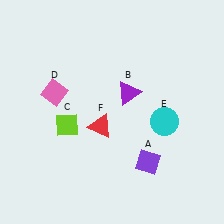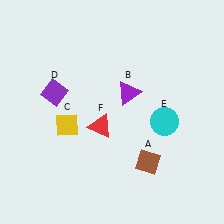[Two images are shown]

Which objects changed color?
A changed from purple to brown. C changed from lime to yellow. D changed from pink to purple.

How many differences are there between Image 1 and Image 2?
There are 3 differences between the two images.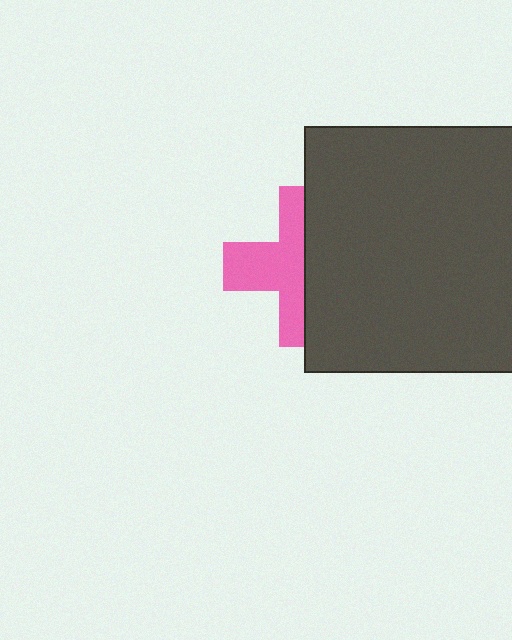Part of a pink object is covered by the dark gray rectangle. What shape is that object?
It is a cross.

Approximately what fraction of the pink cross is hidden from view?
Roughly 50% of the pink cross is hidden behind the dark gray rectangle.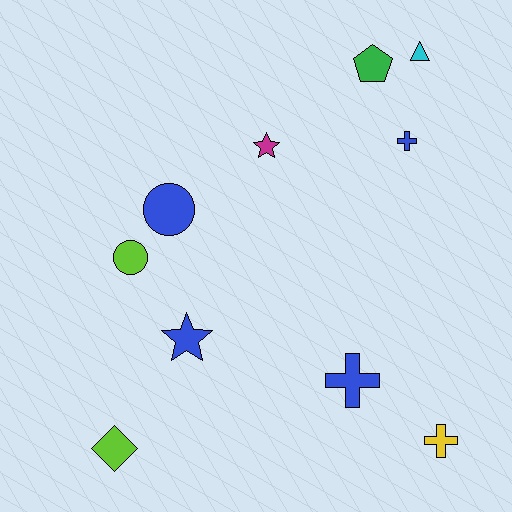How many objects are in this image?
There are 10 objects.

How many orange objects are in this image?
There are no orange objects.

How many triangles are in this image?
There is 1 triangle.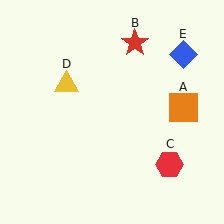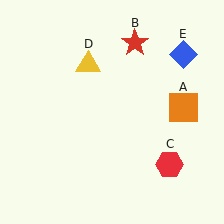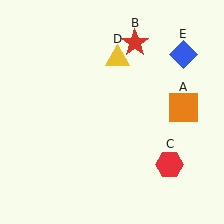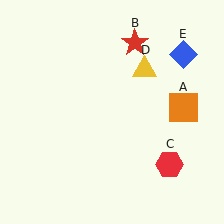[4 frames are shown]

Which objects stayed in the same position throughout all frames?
Orange square (object A) and red star (object B) and red hexagon (object C) and blue diamond (object E) remained stationary.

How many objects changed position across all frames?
1 object changed position: yellow triangle (object D).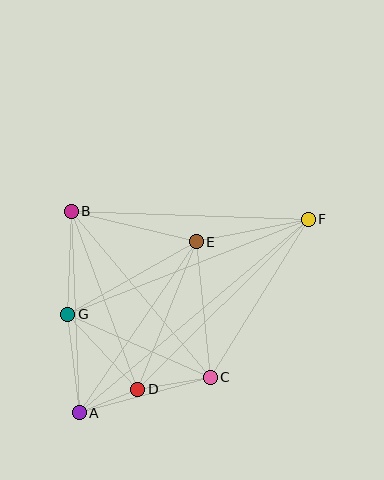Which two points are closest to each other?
Points A and D are closest to each other.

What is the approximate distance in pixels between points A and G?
The distance between A and G is approximately 99 pixels.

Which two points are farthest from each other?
Points A and F are farthest from each other.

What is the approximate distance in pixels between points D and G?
The distance between D and G is approximately 102 pixels.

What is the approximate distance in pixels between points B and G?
The distance between B and G is approximately 103 pixels.